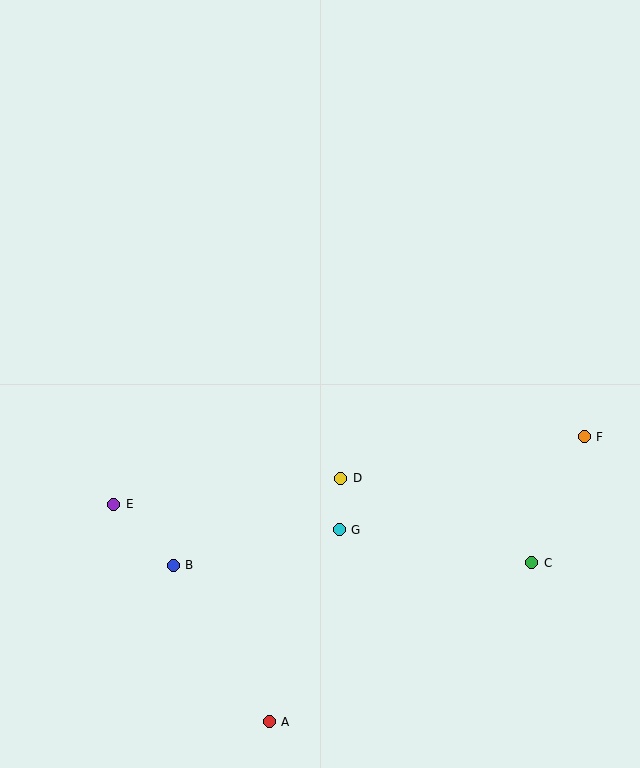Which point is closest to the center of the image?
Point D at (341, 478) is closest to the center.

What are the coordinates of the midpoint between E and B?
The midpoint between E and B is at (143, 535).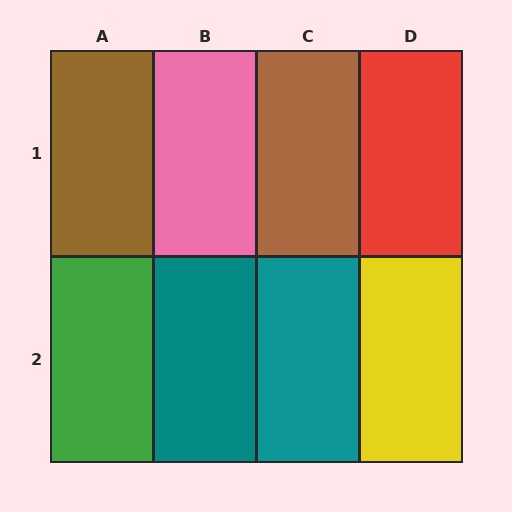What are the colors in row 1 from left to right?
Brown, pink, brown, red.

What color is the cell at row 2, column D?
Yellow.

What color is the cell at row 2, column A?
Green.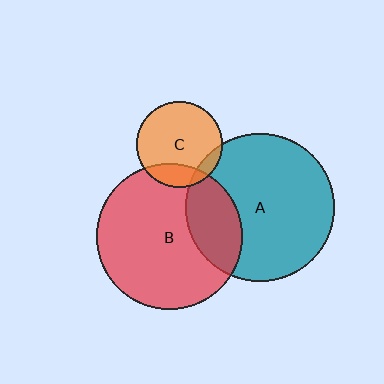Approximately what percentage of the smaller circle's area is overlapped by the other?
Approximately 10%.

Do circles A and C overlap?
Yes.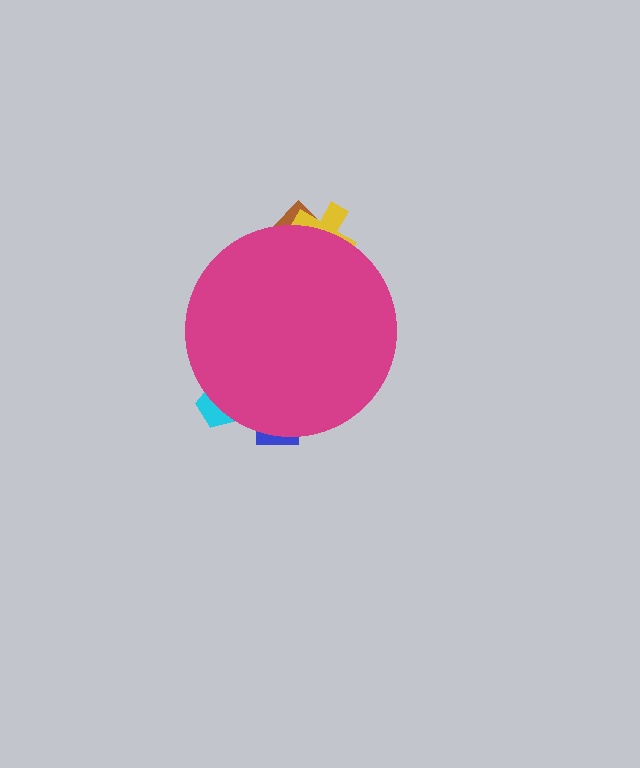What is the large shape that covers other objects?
A magenta circle.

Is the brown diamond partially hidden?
Yes, the brown diamond is partially hidden behind the magenta circle.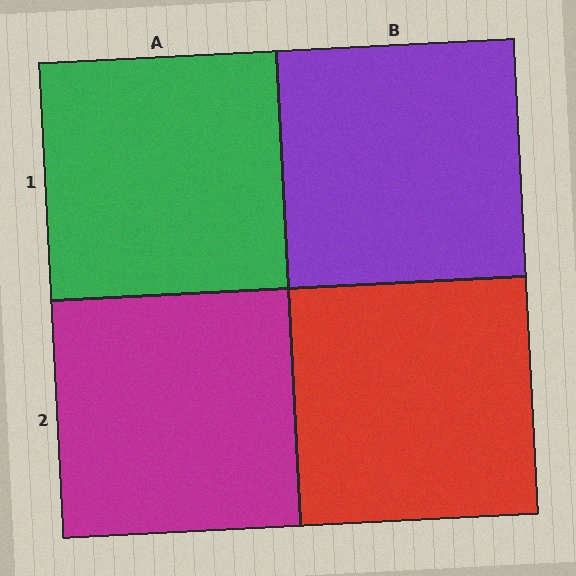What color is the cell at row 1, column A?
Green.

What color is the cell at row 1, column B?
Purple.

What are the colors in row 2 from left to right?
Magenta, red.